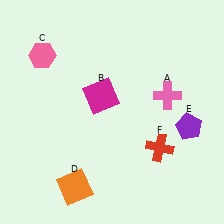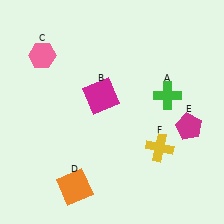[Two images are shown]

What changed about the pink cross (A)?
In Image 1, A is pink. In Image 2, it changed to green.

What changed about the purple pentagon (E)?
In Image 1, E is purple. In Image 2, it changed to magenta.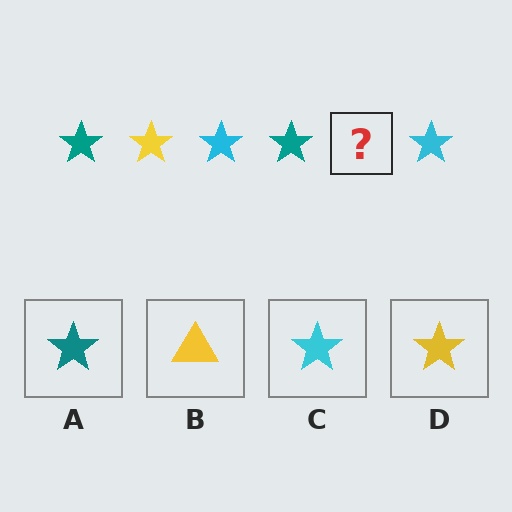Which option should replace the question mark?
Option D.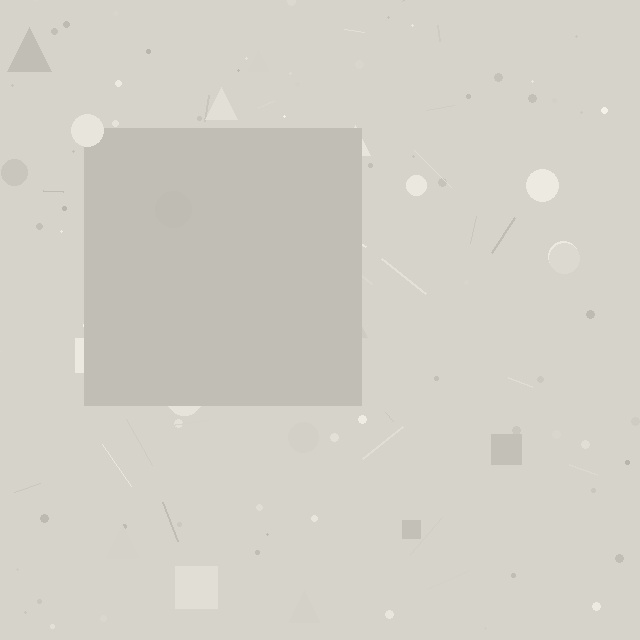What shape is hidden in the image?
A square is hidden in the image.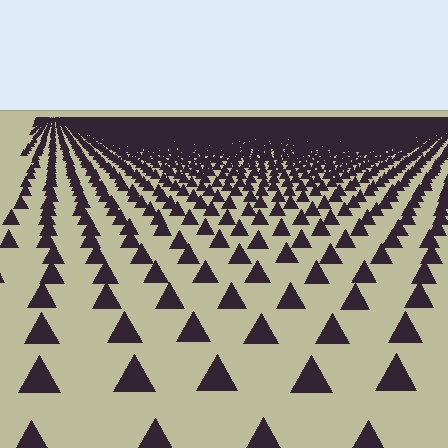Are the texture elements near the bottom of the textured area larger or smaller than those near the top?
Larger. Near the bottom, elements are closer to the viewer and appear at a bigger on-screen size.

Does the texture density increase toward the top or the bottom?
Density increases toward the top.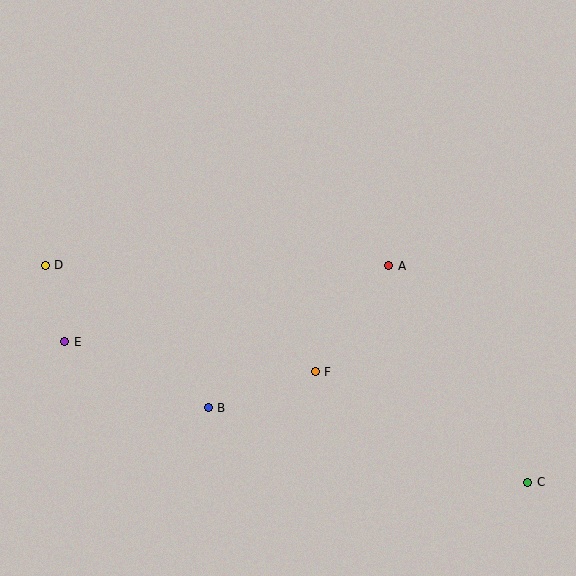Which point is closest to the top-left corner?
Point D is closest to the top-left corner.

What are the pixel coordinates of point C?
Point C is at (528, 482).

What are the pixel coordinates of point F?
Point F is at (315, 372).